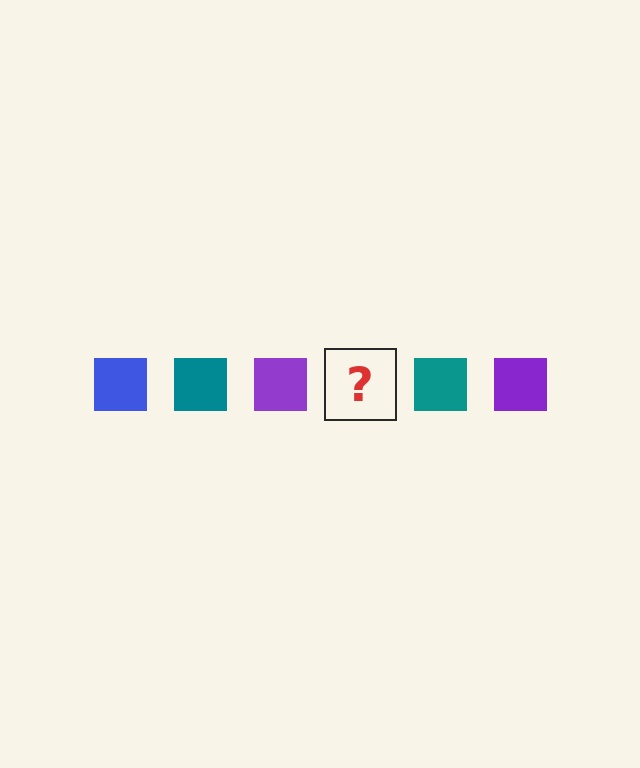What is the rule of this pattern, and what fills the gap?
The rule is that the pattern cycles through blue, teal, purple squares. The gap should be filled with a blue square.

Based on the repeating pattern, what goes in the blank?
The blank should be a blue square.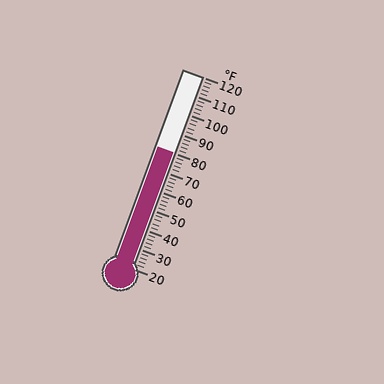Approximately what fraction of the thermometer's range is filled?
The thermometer is filled to approximately 60% of its range.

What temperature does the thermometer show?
The thermometer shows approximately 80°F.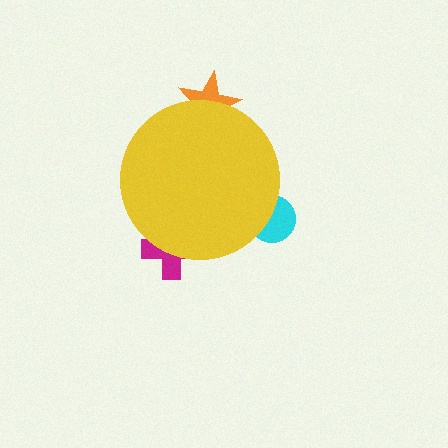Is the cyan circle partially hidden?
Yes, the cyan circle is partially hidden behind the yellow circle.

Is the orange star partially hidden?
Yes, the orange star is partially hidden behind the yellow circle.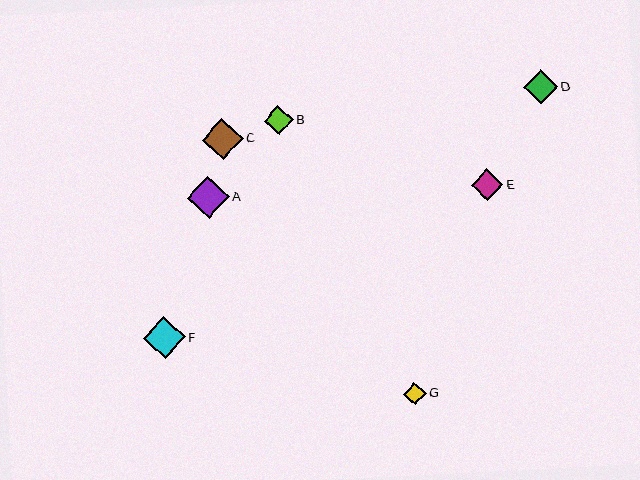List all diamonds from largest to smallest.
From largest to smallest: F, A, C, D, E, B, G.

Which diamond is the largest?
Diamond F is the largest with a size of approximately 42 pixels.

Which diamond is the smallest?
Diamond G is the smallest with a size of approximately 23 pixels.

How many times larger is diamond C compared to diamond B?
Diamond C is approximately 1.4 times the size of diamond B.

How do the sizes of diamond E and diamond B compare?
Diamond E and diamond B are approximately the same size.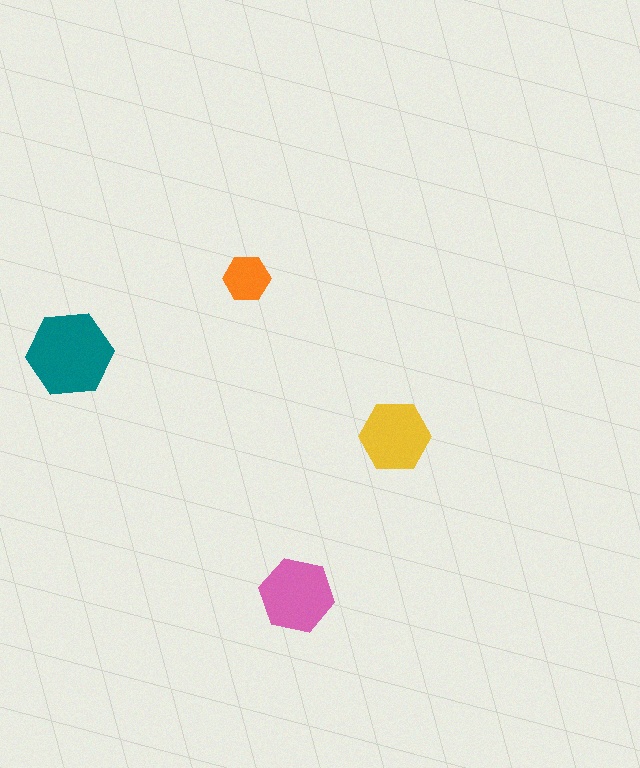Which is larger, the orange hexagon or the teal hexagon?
The teal one.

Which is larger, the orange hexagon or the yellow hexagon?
The yellow one.